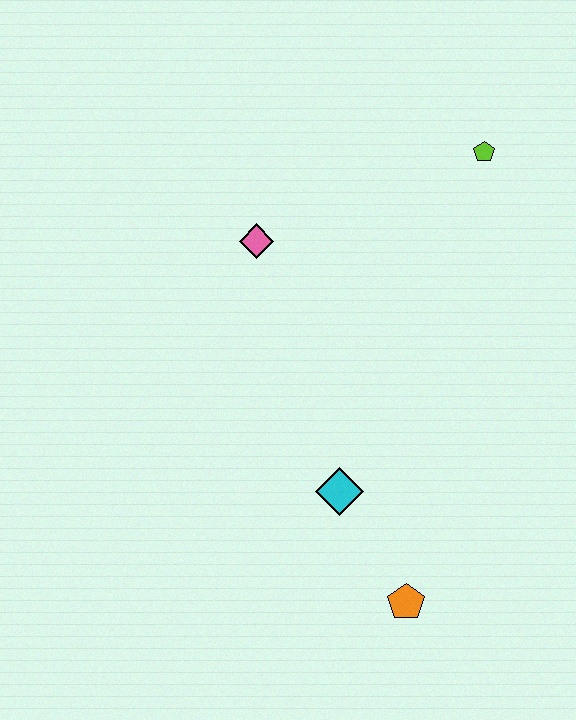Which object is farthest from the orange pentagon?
The lime pentagon is farthest from the orange pentagon.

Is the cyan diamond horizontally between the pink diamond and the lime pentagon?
Yes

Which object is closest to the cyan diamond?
The orange pentagon is closest to the cyan diamond.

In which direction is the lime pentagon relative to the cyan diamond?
The lime pentagon is above the cyan diamond.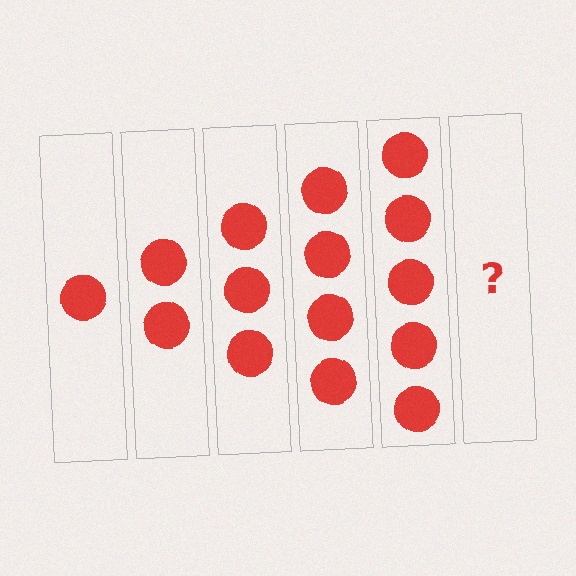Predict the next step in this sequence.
The next step is 6 circles.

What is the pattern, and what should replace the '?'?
The pattern is that each step adds one more circle. The '?' should be 6 circles.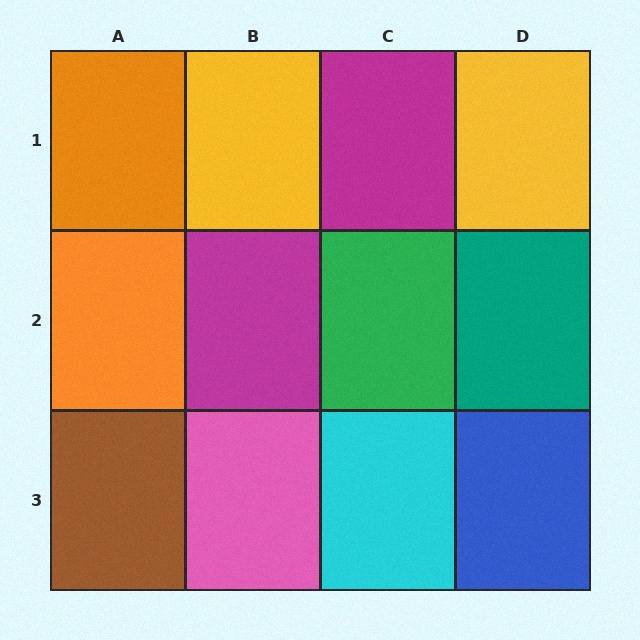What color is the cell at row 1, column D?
Yellow.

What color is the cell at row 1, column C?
Magenta.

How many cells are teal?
1 cell is teal.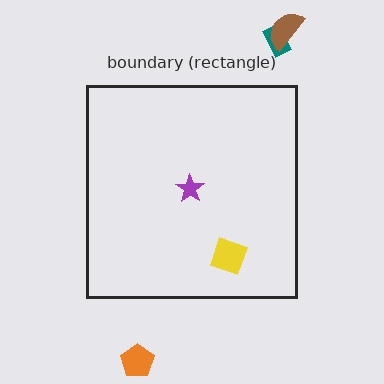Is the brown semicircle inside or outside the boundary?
Outside.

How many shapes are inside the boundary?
2 inside, 3 outside.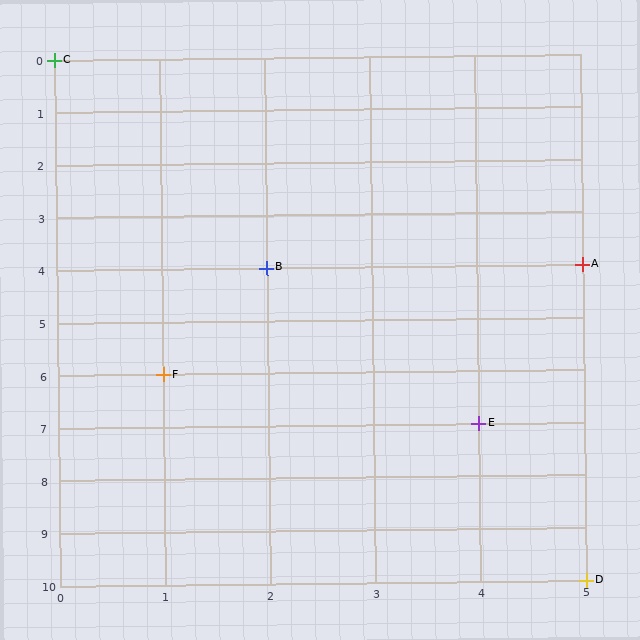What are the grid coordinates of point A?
Point A is at grid coordinates (5, 4).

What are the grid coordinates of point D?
Point D is at grid coordinates (5, 10).